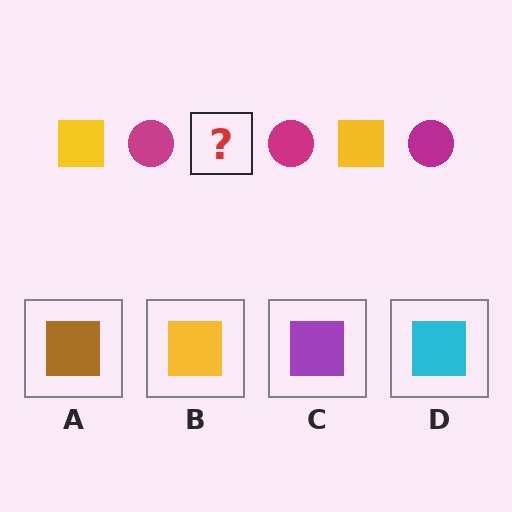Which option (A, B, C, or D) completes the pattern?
B.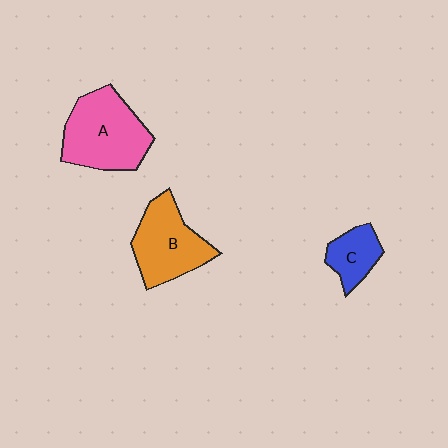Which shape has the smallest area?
Shape C (blue).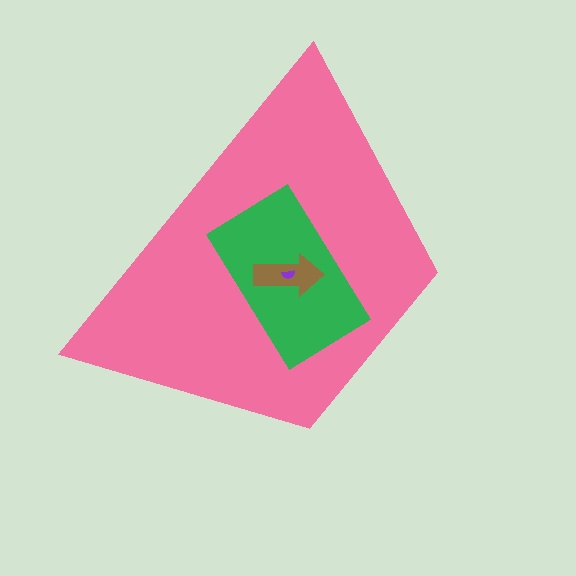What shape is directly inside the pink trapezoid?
The green rectangle.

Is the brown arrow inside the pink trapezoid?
Yes.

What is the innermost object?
The purple semicircle.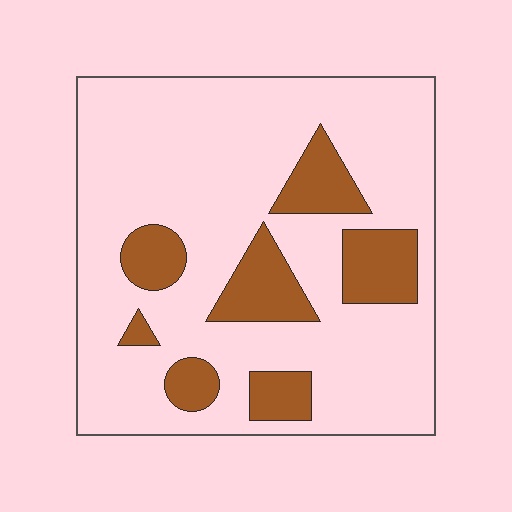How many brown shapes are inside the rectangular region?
7.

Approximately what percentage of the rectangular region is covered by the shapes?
Approximately 20%.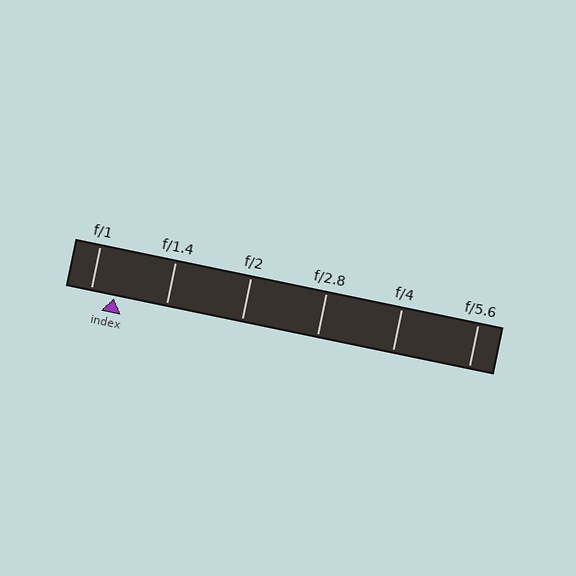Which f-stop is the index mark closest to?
The index mark is closest to f/1.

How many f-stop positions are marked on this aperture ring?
There are 6 f-stop positions marked.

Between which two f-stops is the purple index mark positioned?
The index mark is between f/1 and f/1.4.